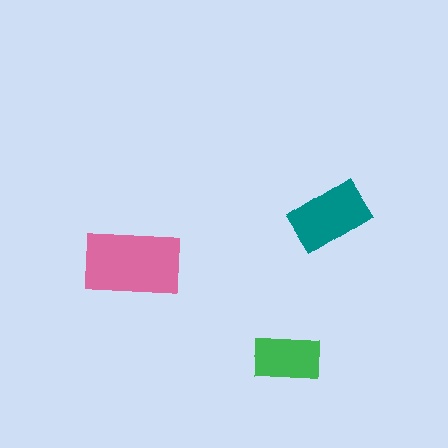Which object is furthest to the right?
The teal rectangle is rightmost.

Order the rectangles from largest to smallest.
the pink one, the teal one, the green one.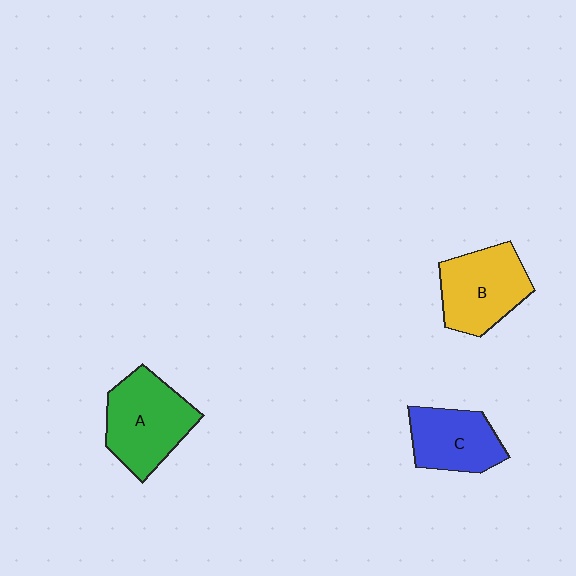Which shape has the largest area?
Shape A (green).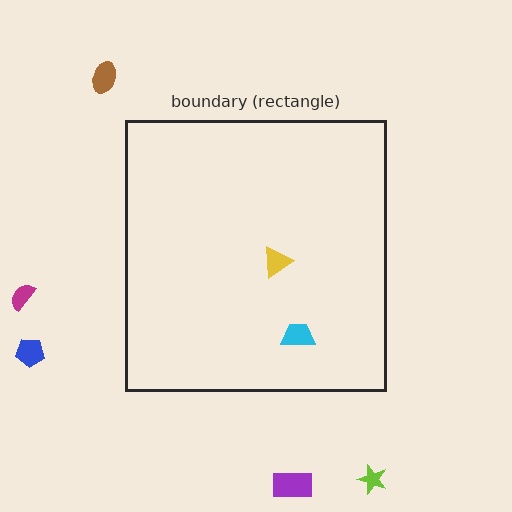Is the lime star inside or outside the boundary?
Outside.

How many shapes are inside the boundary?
2 inside, 5 outside.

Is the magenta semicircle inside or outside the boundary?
Outside.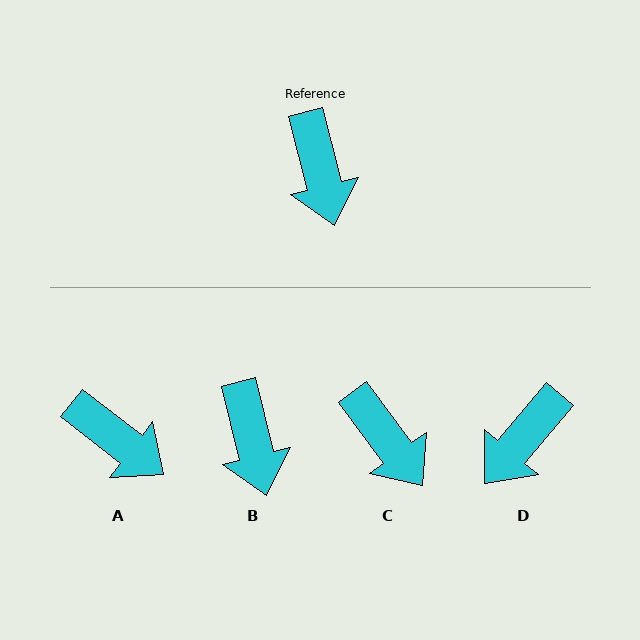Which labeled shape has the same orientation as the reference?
B.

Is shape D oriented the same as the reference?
No, it is off by about 54 degrees.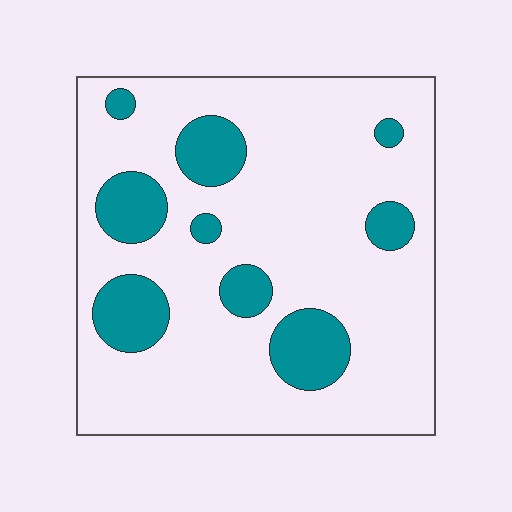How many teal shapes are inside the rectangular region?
9.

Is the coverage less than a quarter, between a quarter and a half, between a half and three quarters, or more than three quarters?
Less than a quarter.